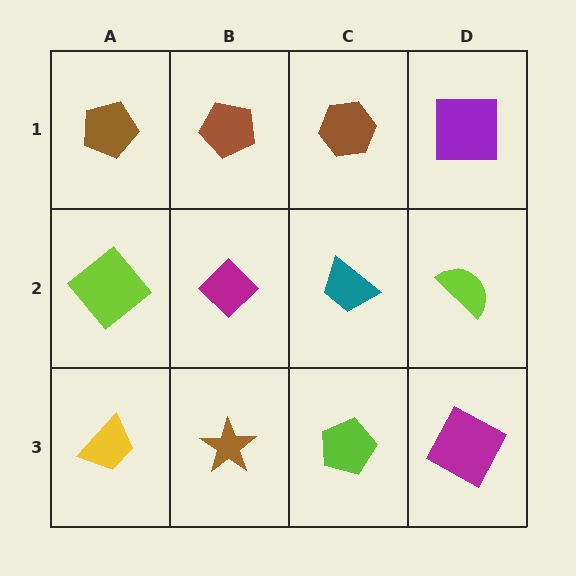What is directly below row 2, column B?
A brown star.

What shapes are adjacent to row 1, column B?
A magenta diamond (row 2, column B), a brown pentagon (row 1, column A), a brown hexagon (row 1, column C).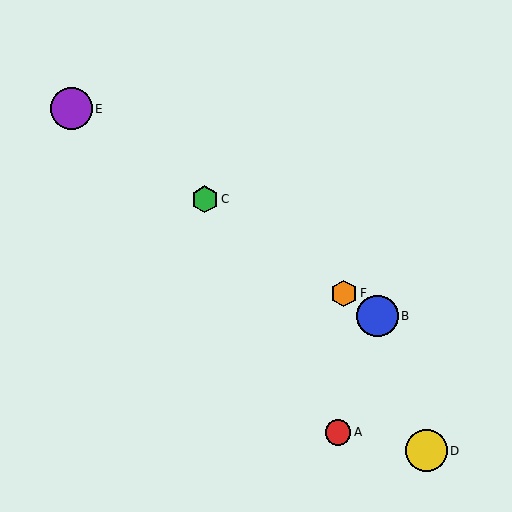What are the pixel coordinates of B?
Object B is at (377, 316).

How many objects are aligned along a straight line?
4 objects (B, C, E, F) are aligned along a straight line.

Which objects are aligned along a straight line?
Objects B, C, E, F are aligned along a straight line.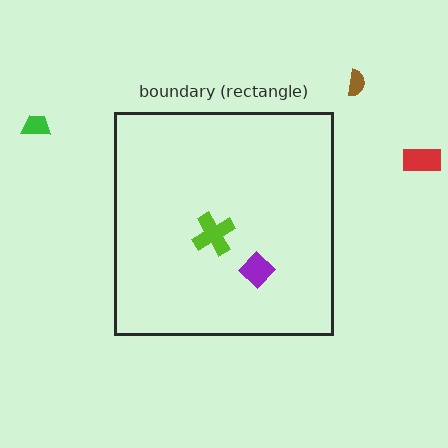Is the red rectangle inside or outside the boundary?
Outside.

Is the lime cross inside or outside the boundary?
Inside.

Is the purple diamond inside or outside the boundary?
Inside.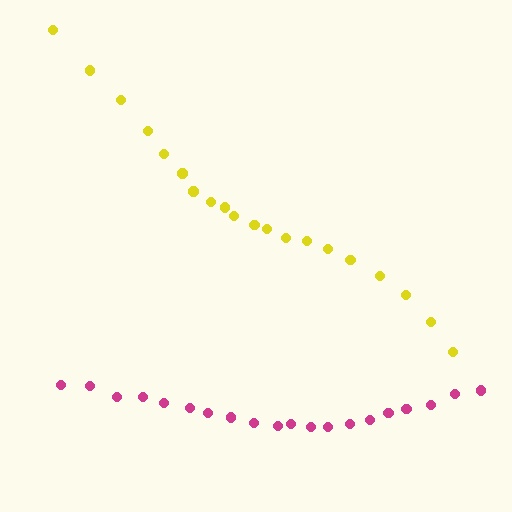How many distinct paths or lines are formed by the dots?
There are 2 distinct paths.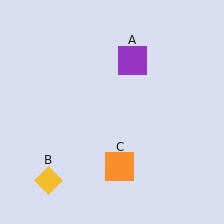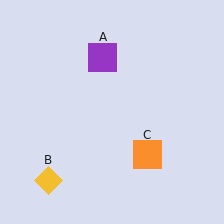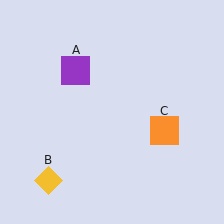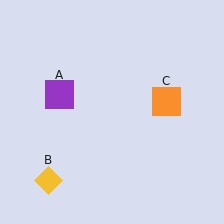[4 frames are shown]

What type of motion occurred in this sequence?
The purple square (object A), orange square (object C) rotated counterclockwise around the center of the scene.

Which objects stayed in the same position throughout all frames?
Yellow diamond (object B) remained stationary.